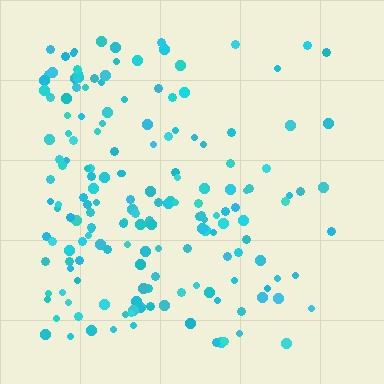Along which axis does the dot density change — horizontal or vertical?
Horizontal.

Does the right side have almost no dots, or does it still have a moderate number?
Still a moderate number, just noticeably fewer than the left.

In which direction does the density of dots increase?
From right to left, with the left side densest.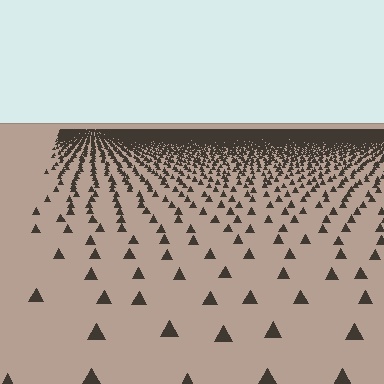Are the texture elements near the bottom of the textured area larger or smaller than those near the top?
Larger. Near the bottom, elements are closer to the viewer and appear at a bigger on-screen size.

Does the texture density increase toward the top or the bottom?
Density increases toward the top.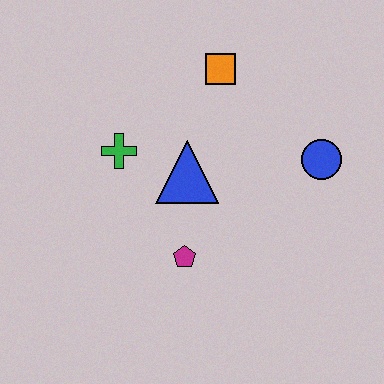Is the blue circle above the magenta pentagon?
Yes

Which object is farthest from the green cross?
The blue circle is farthest from the green cross.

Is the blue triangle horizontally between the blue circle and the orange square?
No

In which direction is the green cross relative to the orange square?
The green cross is to the left of the orange square.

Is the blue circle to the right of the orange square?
Yes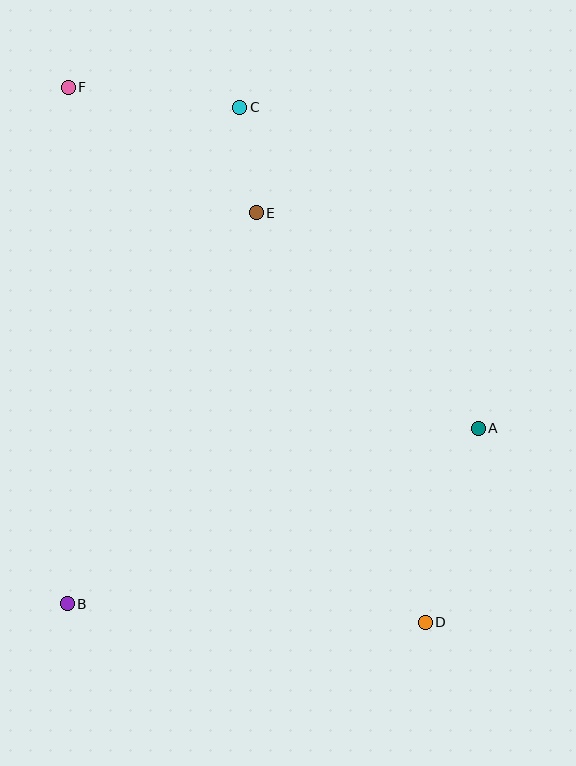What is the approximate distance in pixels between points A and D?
The distance between A and D is approximately 201 pixels.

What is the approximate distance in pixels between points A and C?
The distance between A and C is approximately 400 pixels.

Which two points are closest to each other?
Points C and E are closest to each other.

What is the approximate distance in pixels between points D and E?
The distance between D and E is approximately 443 pixels.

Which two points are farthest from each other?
Points D and F are farthest from each other.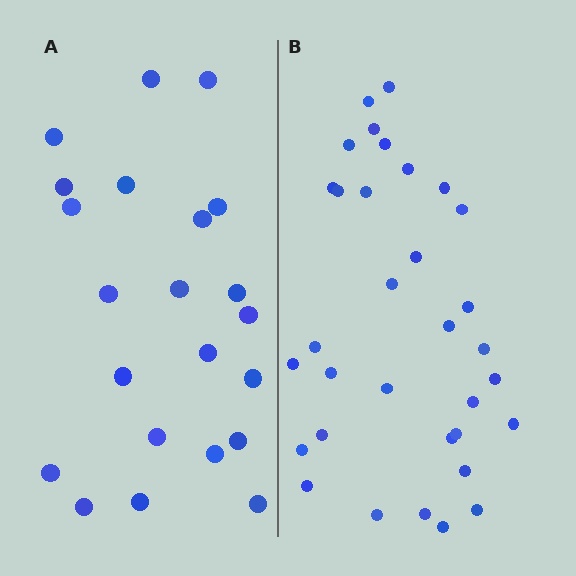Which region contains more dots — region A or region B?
Region B (the right region) has more dots.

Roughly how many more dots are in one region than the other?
Region B has roughly 12 or so more dots than region A.